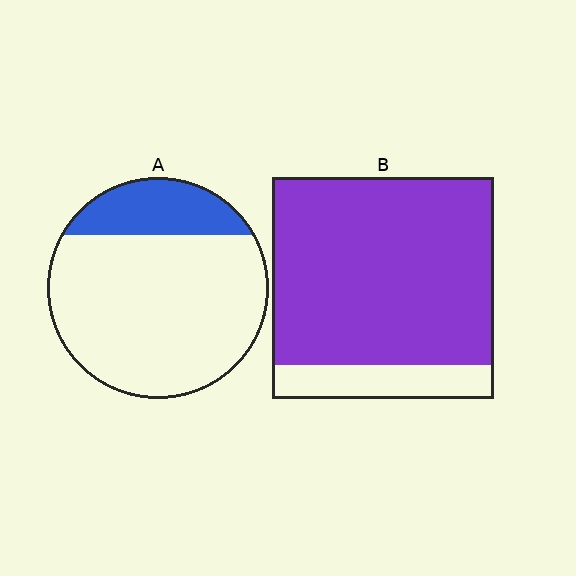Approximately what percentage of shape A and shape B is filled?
A is approximately 20% and B is approximately 85%.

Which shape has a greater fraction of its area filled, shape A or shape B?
Shape B.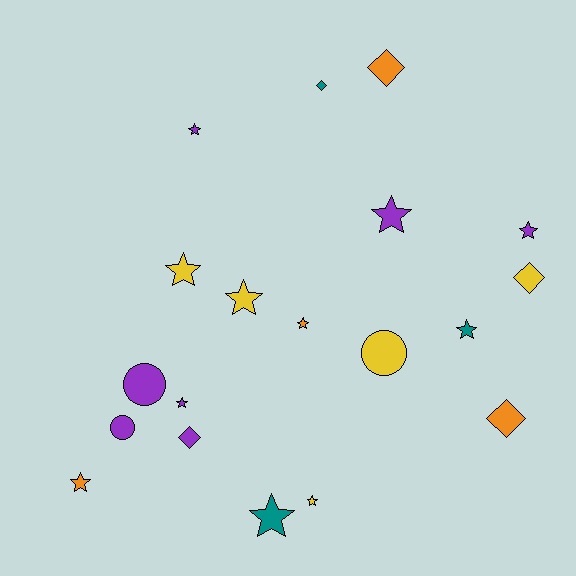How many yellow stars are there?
There are 3 yellow stars.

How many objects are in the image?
There are 19 objects.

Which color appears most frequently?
Purple, with 7 objects.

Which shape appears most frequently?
Star, with 11 objects.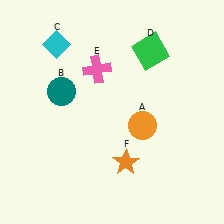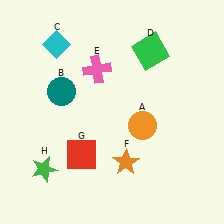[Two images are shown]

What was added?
A red square (G), a green star (H) were added in Image 2.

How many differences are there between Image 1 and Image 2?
There are 2 differences between the two images.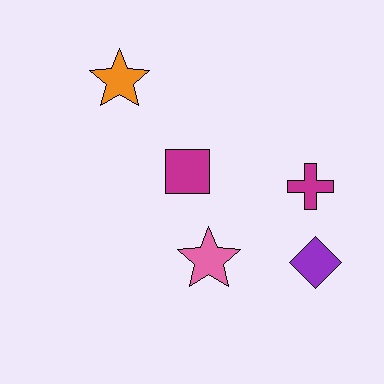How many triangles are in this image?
There are no triangles.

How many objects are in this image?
There are 5 objects.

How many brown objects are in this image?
There are no brown objects.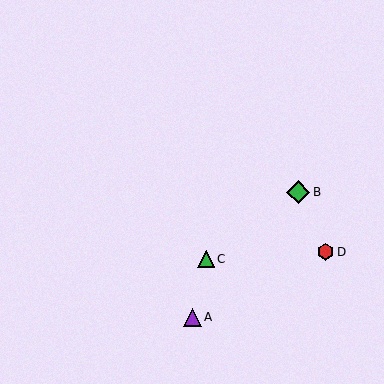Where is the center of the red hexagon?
The center of the red hexagon is at (326, 252).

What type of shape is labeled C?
Shape C is a green triangle.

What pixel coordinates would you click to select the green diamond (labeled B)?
Click at (298, 192) to select the green diamond B.